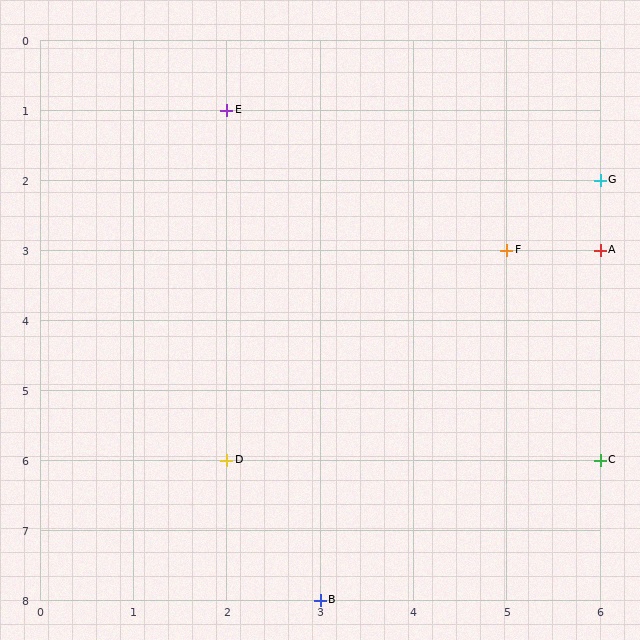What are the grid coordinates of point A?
Point A is at grid coordinates (6, 3).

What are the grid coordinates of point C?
Point C is at grid coordinates (6, 6).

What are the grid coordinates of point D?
Point D is at grid coordinates (2, 6).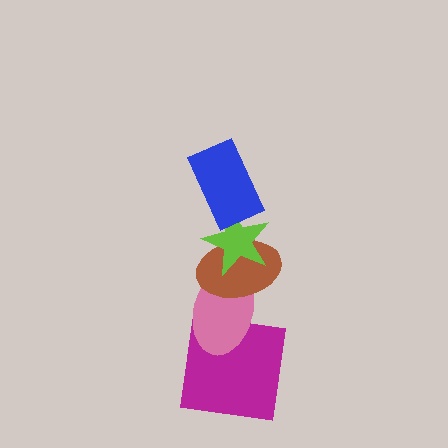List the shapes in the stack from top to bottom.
From top to bottom: the blue rectangle, the lime star, the brown ellipse, the pink ellipse, the magenta square.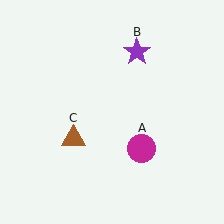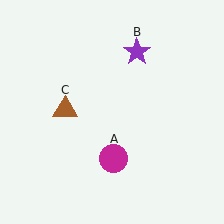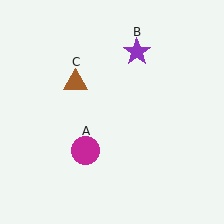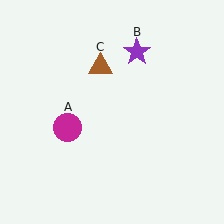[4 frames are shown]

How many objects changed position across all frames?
2 objects changed position: magenta circle (object A), brown triangle (object C).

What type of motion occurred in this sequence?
The magenta circle (object A), brown triangle (object C) rotated clockwise around the center of the scene.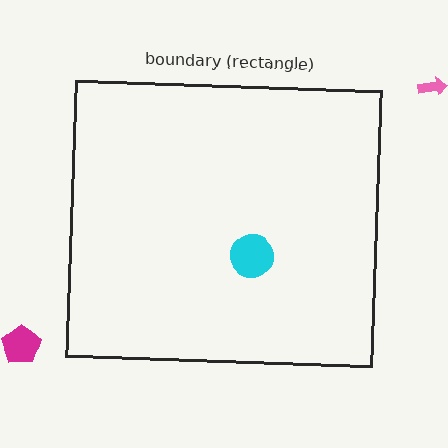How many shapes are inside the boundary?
1 inside, 2 outside.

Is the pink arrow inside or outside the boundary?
Outside.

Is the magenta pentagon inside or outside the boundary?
Outside.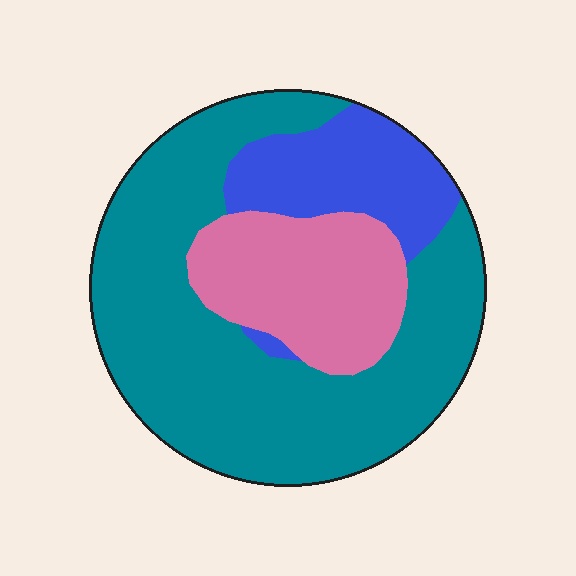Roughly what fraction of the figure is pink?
Pink takes up about one fifth (1/5) of the figure.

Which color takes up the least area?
Blue, at roughly 15%.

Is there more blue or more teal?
Teal.